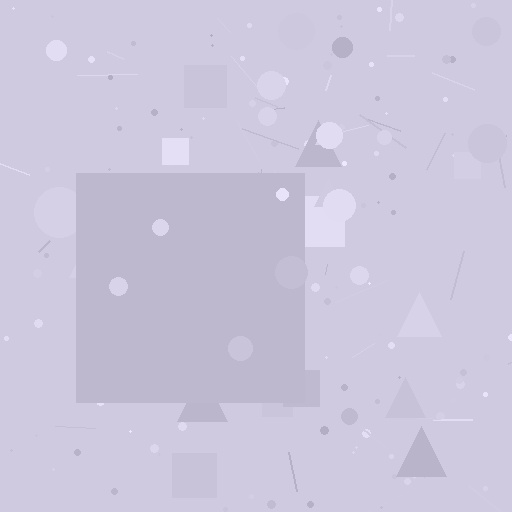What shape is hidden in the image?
A square is hidden in the image.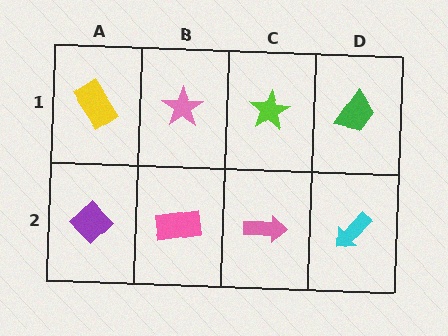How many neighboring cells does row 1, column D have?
2.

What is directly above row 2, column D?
A green trapezoid.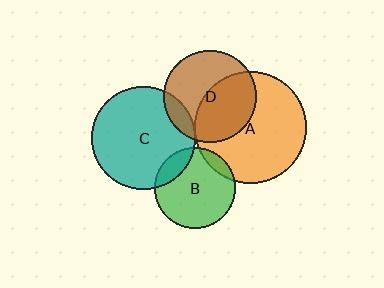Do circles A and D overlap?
Yes.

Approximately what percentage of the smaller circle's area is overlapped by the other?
Approximately 45%.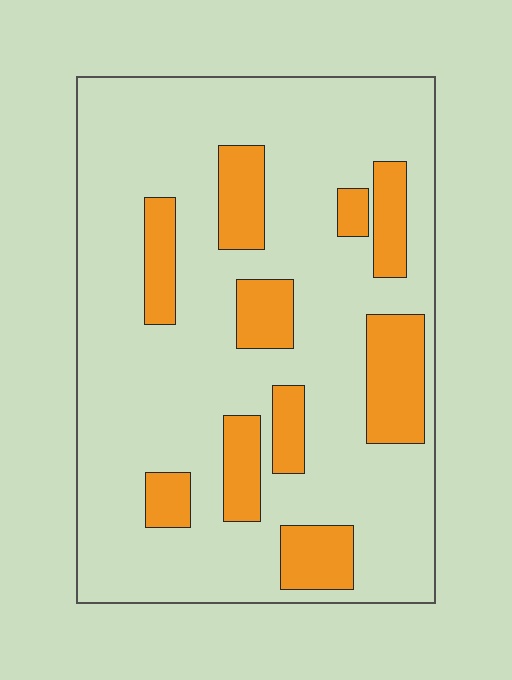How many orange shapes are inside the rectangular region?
10.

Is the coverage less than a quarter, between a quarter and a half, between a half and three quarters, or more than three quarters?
Less than a quarter.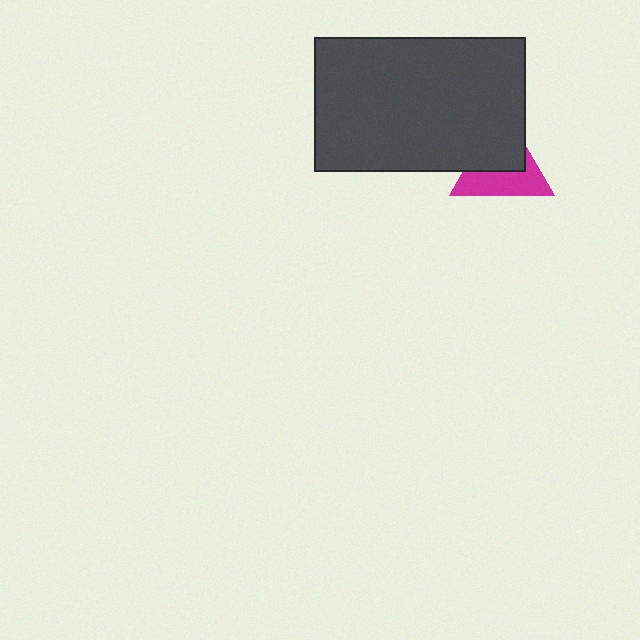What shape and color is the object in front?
The object in front is a dark gray rectangle.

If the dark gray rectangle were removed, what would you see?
You would see the complete magenta triangle.